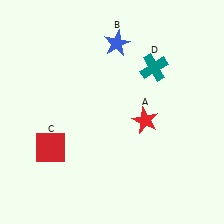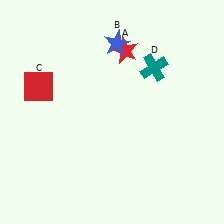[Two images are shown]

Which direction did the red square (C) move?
The red square (C) moved up.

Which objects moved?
The objects that moved are: the red star (A), the red square (C).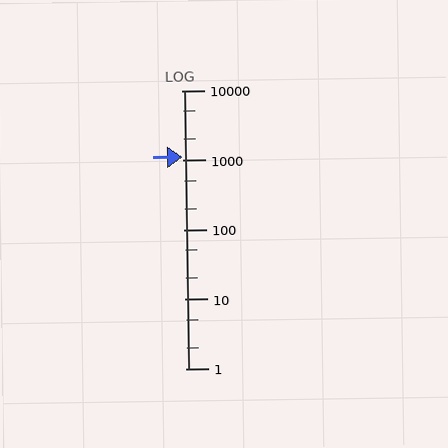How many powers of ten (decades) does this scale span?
The scale spans 4 decades, from 1 to 10000.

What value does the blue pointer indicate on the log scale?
The pointer indicates approximately 1100.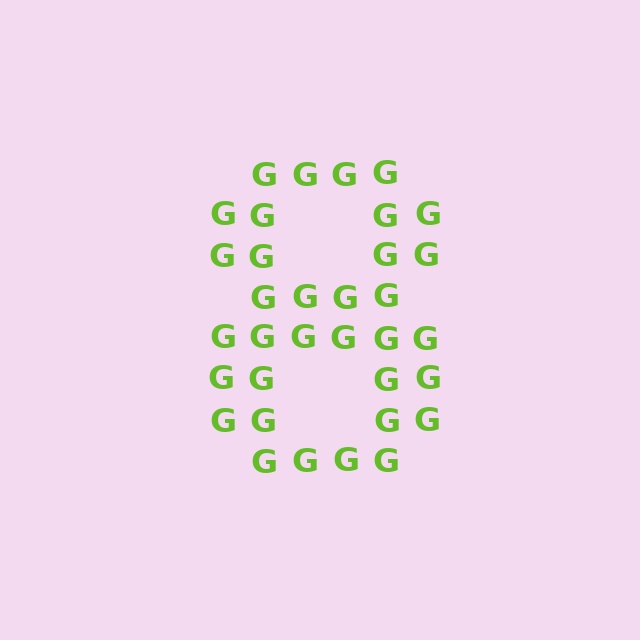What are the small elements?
The small elements are letter G's.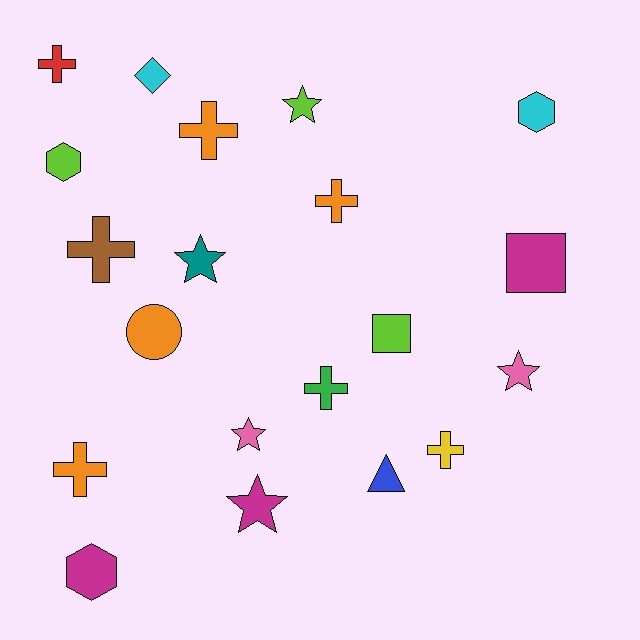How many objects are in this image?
There are 20 objects.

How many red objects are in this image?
There is 1 red object.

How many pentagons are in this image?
There are no pentagons.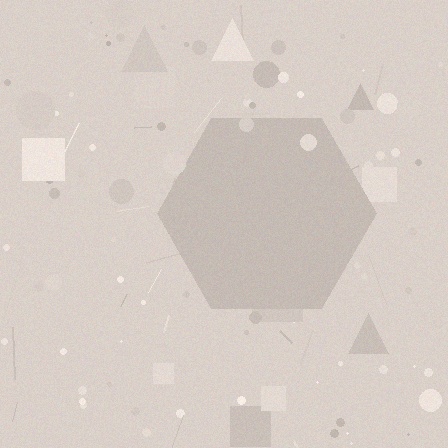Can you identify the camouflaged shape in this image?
The camouflaged shape is a hexagon.